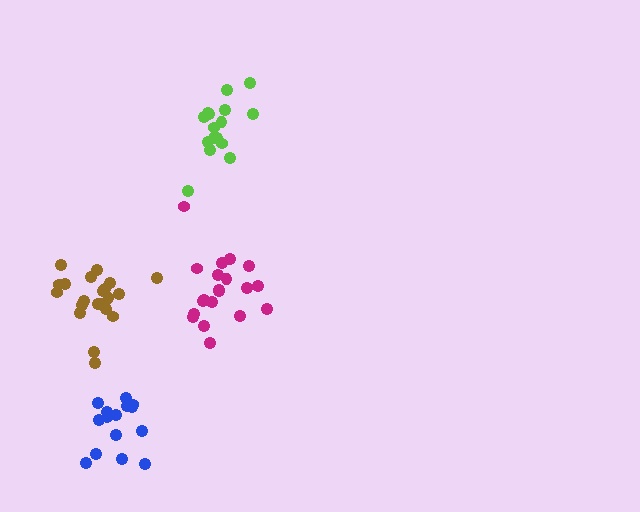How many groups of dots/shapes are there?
There are 4 groups.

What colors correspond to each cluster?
The clusters are colored: brown, lime, magenta, blue.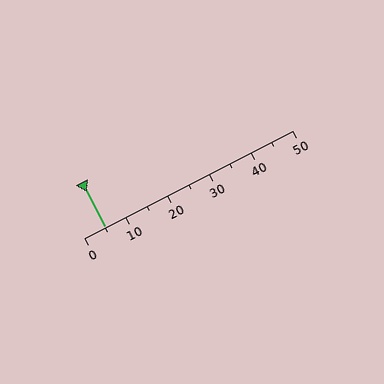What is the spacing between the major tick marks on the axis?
The major ticks are spaced 10 apart.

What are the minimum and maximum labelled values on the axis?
The axis runs from 0 to 50.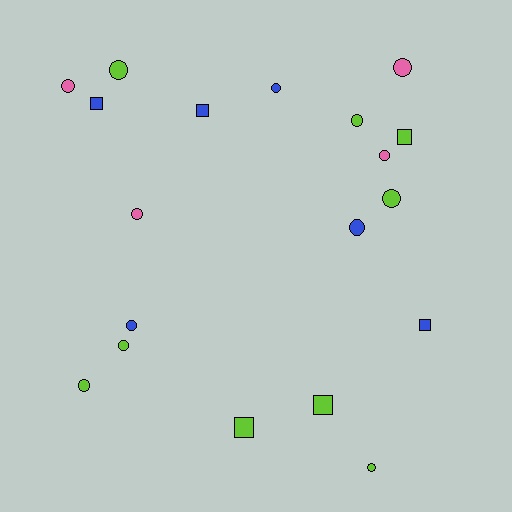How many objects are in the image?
There are 19 objects.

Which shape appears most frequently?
Circle, with 13 objects.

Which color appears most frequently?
Lime, with 9 objects.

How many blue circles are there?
There are 3 blue circles.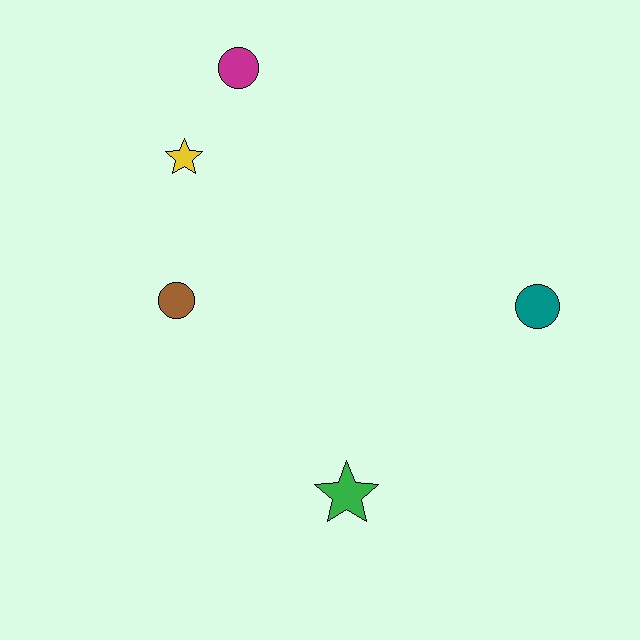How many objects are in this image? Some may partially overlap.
There are 5 objects.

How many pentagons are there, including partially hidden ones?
There are no pentagons.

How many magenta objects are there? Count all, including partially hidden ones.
There is 1 magenta object.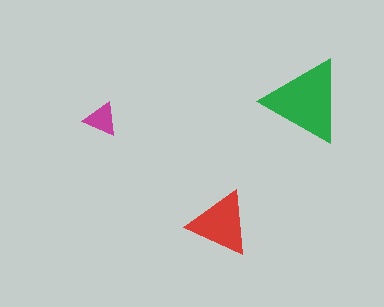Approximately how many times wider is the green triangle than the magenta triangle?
About 2.5 times wider.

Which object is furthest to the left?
The magenta triangle is leftmost.